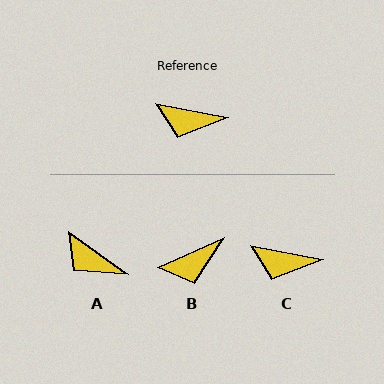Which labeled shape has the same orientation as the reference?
C.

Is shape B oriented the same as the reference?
No, it is off by about 35 degrees.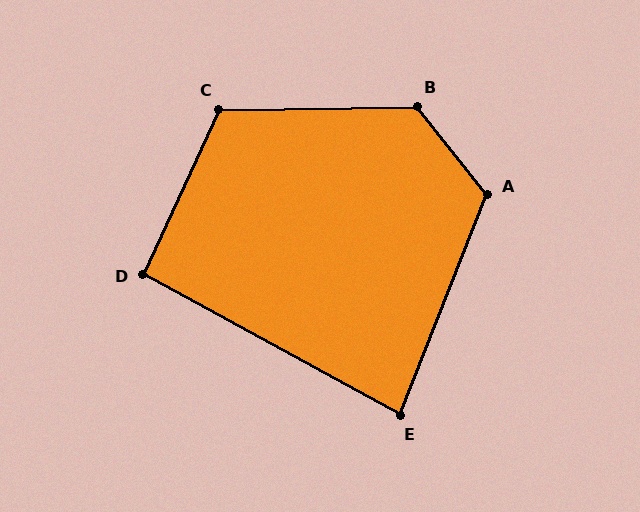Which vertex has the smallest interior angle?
E, at approximately 83 degrees.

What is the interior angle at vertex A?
Approximately 120 degrees (obtuse).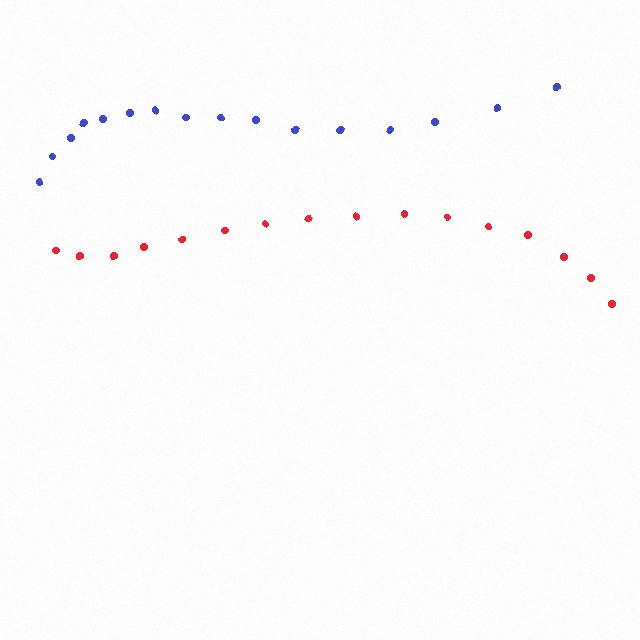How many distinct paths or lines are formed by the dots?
There are 2 distinct paths.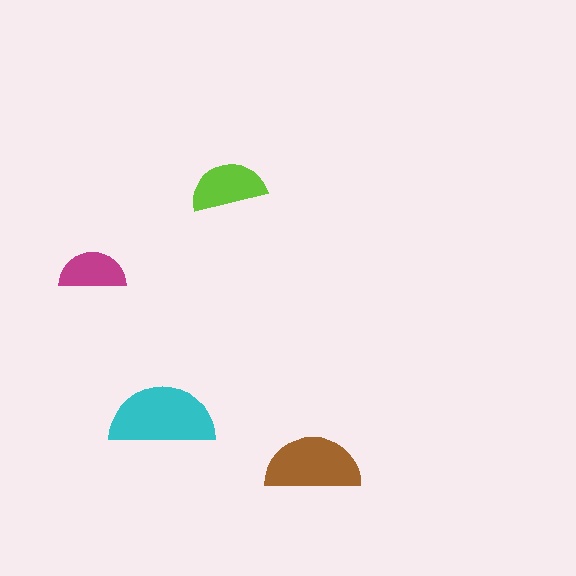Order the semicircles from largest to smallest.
the cyan one, the brown one, the lime one, the magenta one.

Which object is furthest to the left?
The magenta semicircle is leftmost.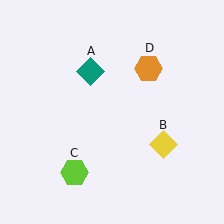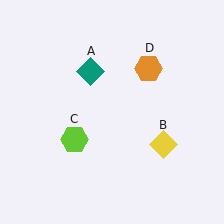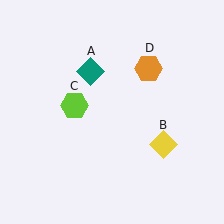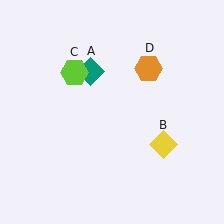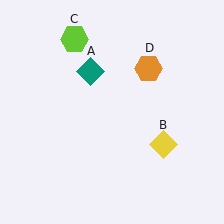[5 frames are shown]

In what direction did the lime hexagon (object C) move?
The lime hexagon (object C) moved up.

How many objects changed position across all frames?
1 object changed position: lime hexagon (object C).